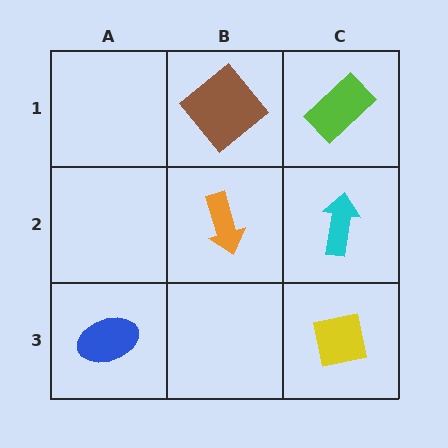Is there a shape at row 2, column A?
No, that cell is empty.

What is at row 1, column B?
A brown diamond.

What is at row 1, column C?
A lime rectangle.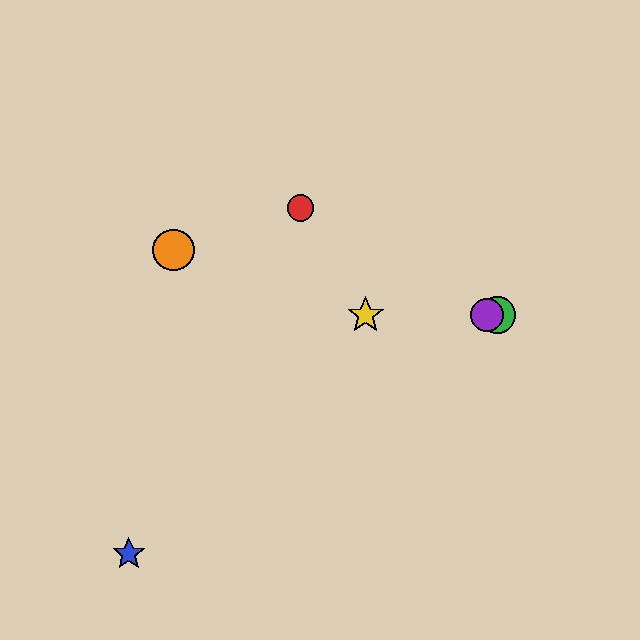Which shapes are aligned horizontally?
The green circle, the yellow star, the purple circle are aligned horizontally.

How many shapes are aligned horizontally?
3 shapes (the green circle, the yellow star, the purple circle) are aligned horizontally.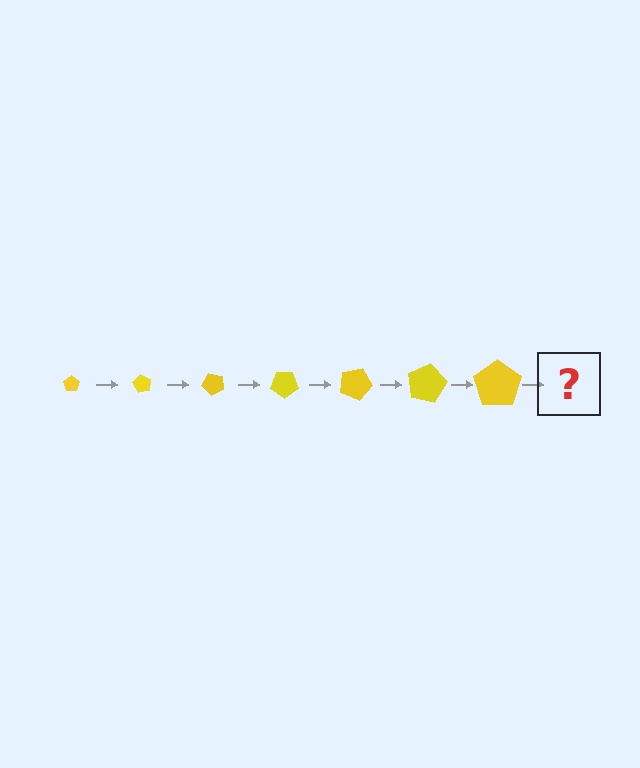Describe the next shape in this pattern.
It should be a pentagon, larger than the previous one and rotated 420 degrees from the start.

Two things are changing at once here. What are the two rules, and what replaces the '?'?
The two rules are that the pentagon grows larger each step and it rotates 60 degrees each step. The '?' should be a pentagon, larger than the previous one and rotated 420 degrees from the start.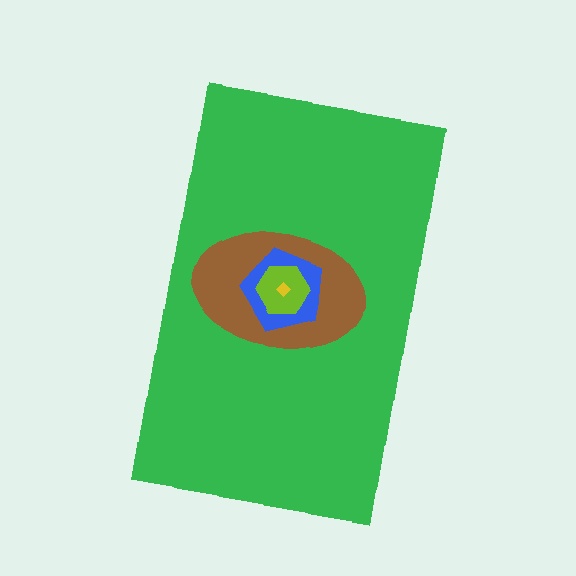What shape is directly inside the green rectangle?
The brown ellipse.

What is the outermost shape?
The green rectangle.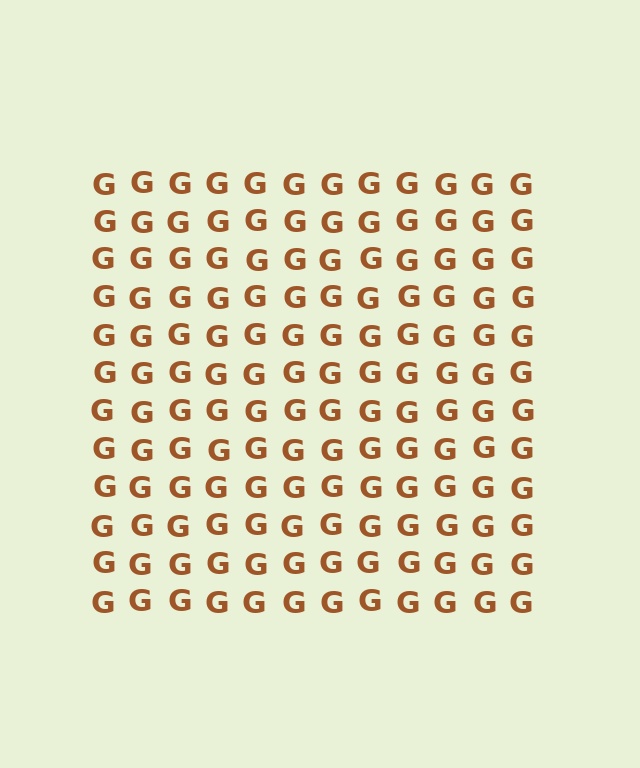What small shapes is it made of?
It is made of small letter G's.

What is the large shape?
The large shape is a square.